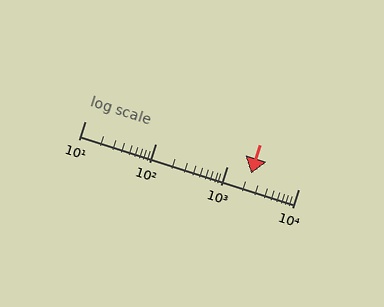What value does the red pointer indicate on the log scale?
The pointer indicates approximately 2200.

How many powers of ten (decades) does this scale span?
The scale spans 3 decades, from 10 to 10000.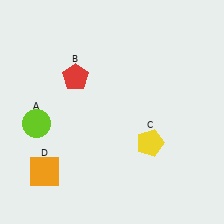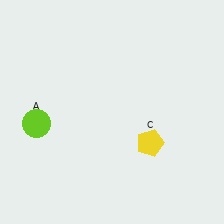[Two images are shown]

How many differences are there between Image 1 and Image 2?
There are 2 differences between the two images.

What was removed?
The red pentagon (B), the orange square (D) were removed in Image 2.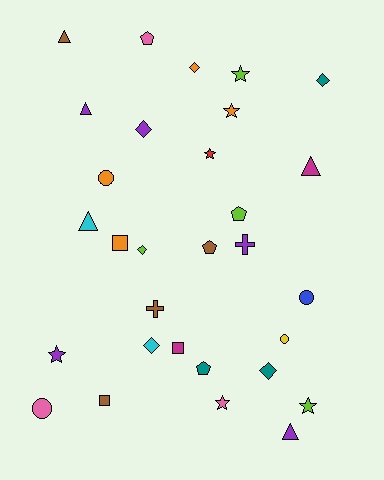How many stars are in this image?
There are 6 stars.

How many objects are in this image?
There are 30 objects.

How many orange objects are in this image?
There are 4 orange objects.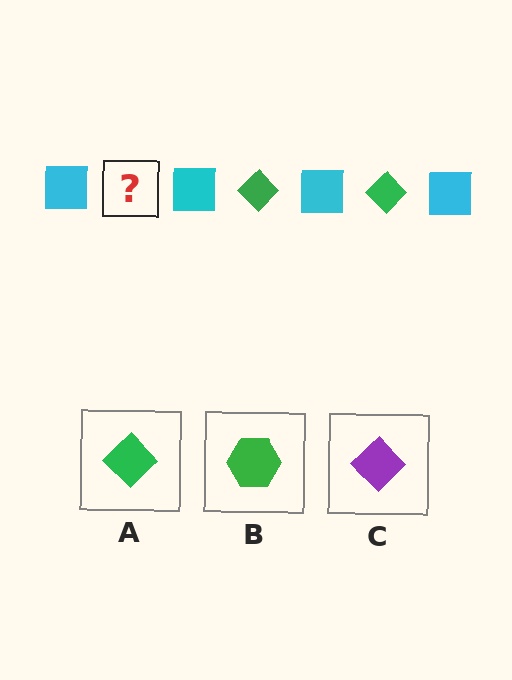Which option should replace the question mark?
Option A.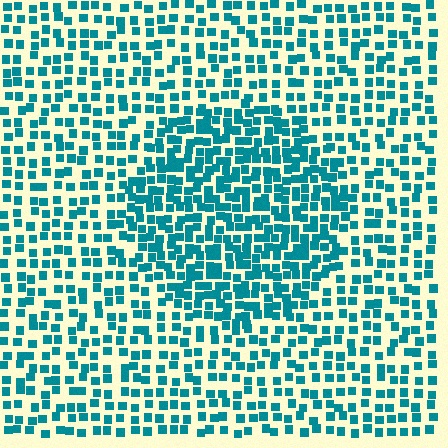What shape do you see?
I see a circle.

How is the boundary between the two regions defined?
The boundary is defined by a change in element density (approximately 1.8x ratio). All elements are the same color, size, and shape.